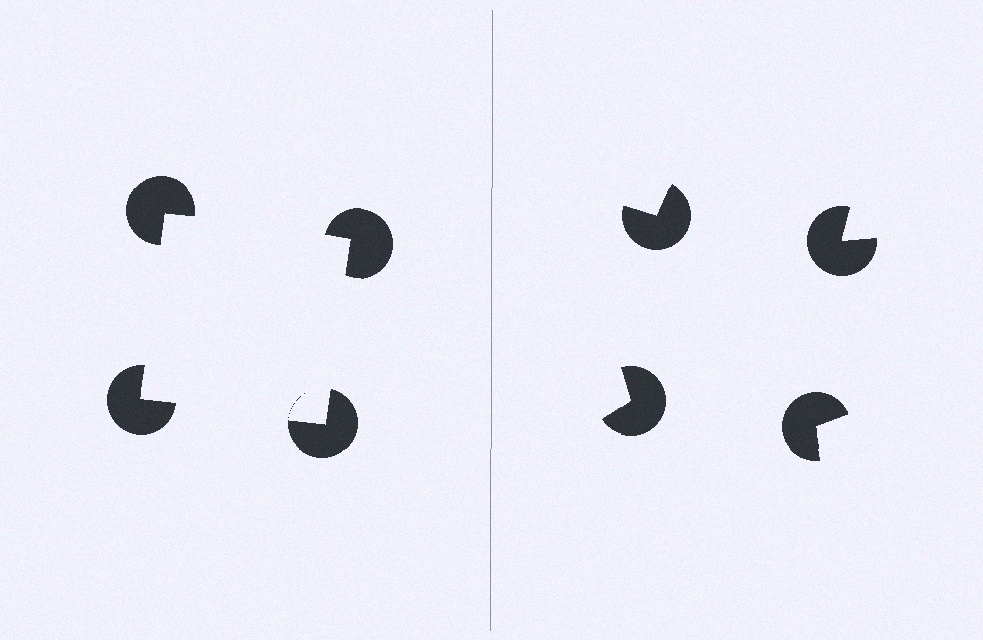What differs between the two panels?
The pac-man discs are positioned identically on both sides; only the wedge orientations differ. On the left they align to a square; on the right they are misaligned.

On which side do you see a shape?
An illusory square appears on the left side. On the right side the wedge cuts are rotated, so no coherent shape forms.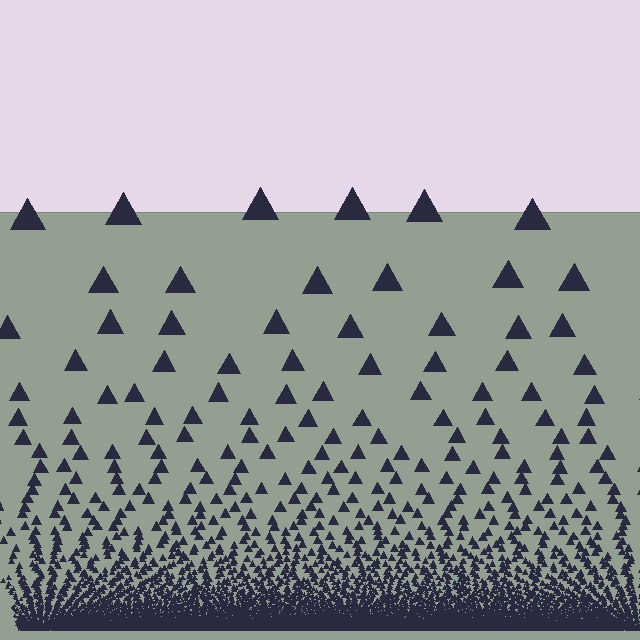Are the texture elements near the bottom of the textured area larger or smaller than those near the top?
Smaller. The gradient is inverted — elements near the bottom are smaller and denser.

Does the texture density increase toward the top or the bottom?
Density increases toward the bottom.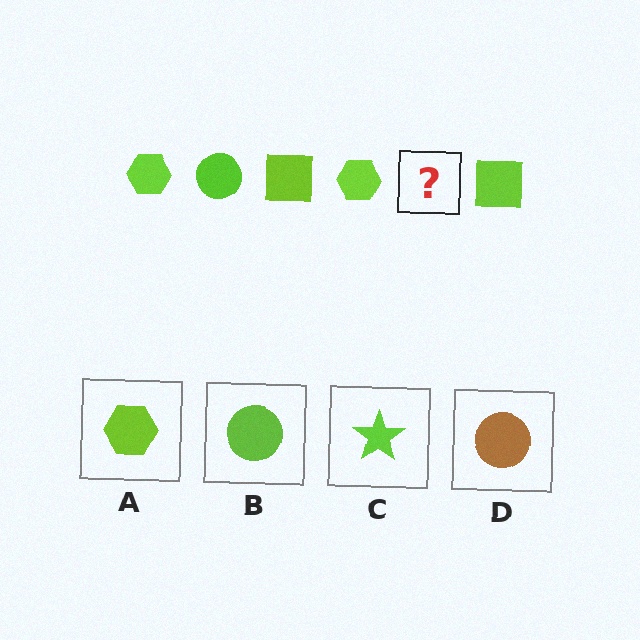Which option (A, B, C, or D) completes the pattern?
B.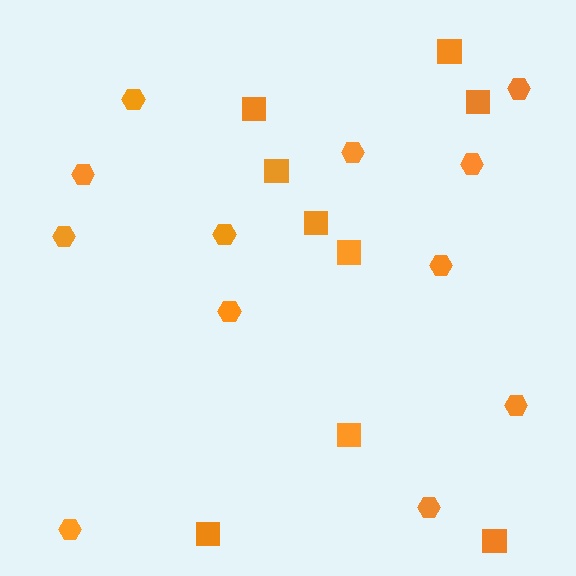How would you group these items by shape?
There are 2 groups: one group of squares (9) and one group of hexagons (12).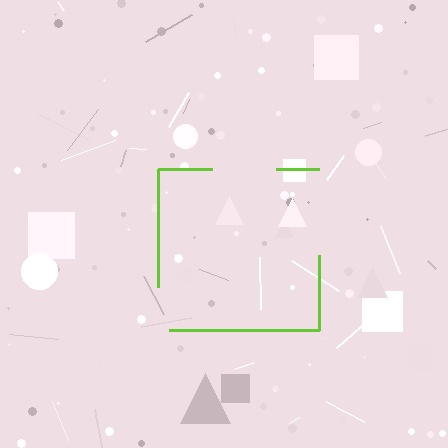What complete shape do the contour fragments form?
The contour fragments form a square.